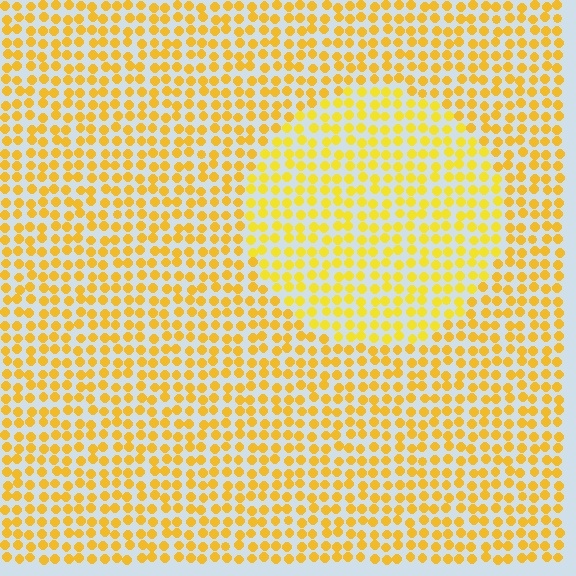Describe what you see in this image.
The image is filled with small yellow elements in a uniform arrangement. A circle-shaped region is visible where the elements are tinted to a slightly different hue, forming a subtle color boundary.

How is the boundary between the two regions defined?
The boundary is defined purely by a slight shift in hue (about 12 degrees). Spacing, size, and orientation are identical on both sides.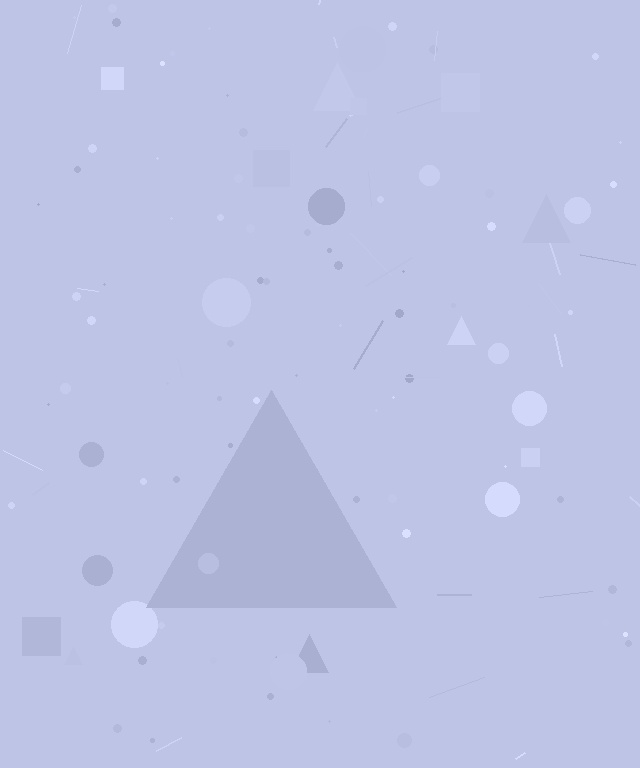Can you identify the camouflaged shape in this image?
The camouflaged shape is a triangle.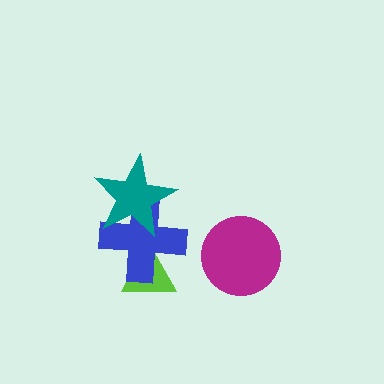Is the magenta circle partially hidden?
No, no other shape covers it.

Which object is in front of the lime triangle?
The blue cross is in front of the lime triangle.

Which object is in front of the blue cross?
The teal star is in front of the blue cross.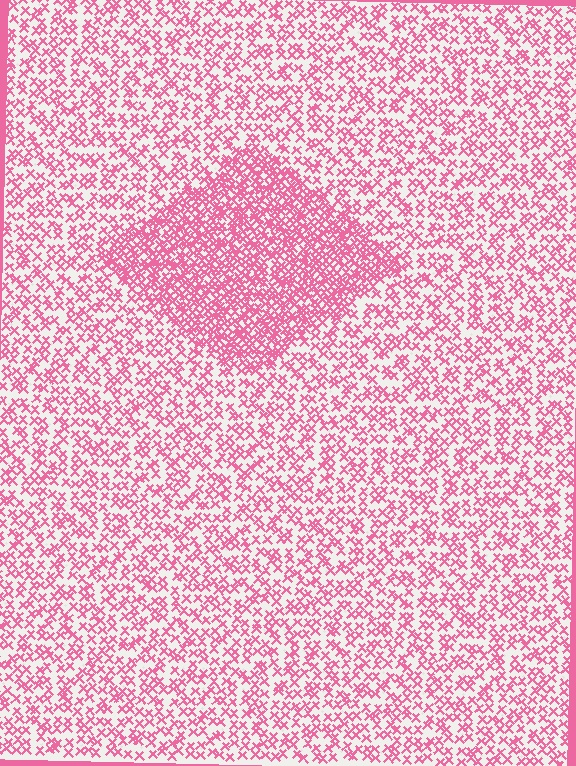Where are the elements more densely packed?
The elements are more densely packed inside the diamond boundary.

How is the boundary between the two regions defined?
The boundary is defined by a change in element density (approximately 2.0x ratio). All elements are the same color, size, and shape.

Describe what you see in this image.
The image contains small pink elements arranged at two different densities. A diamond-shaped region is visible where the elements are more densely packed than the surrounding area.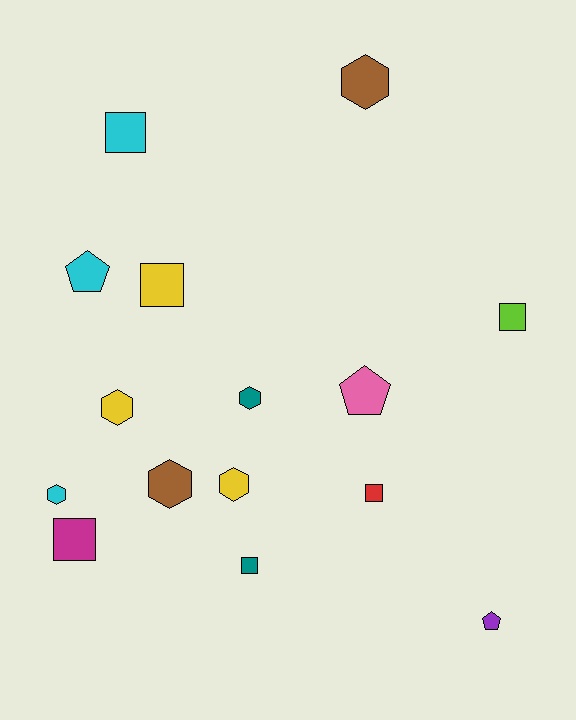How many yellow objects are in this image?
There are 3 yellow objects.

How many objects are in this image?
There are 15 objects.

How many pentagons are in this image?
There are 3 pentagons.